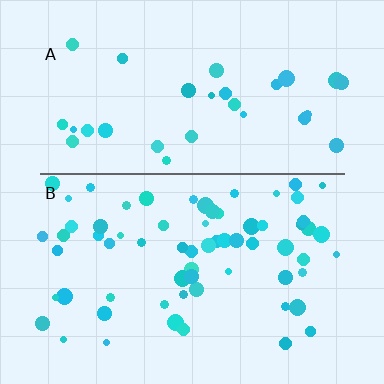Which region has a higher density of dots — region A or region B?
B (the bottom).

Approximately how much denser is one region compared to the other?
Approximately 2.1× — region B over region A.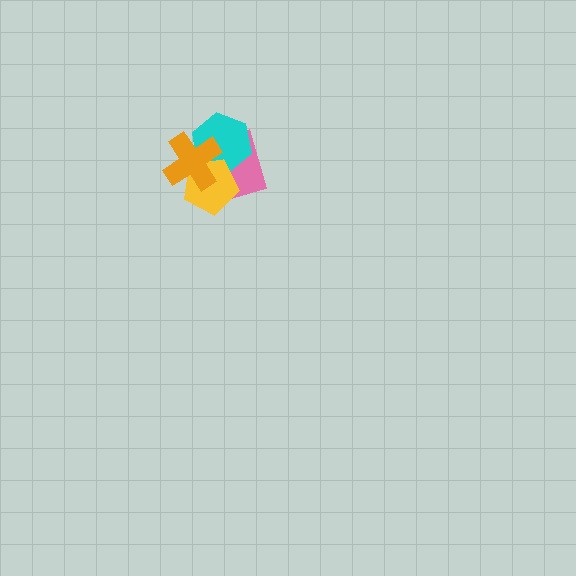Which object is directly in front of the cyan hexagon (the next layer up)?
The yellow pentagon is directly in front of the cyan hexagon.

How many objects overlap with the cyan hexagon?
3 objects overlap with the cyan hexagon.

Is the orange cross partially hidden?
No, no other shape covers it.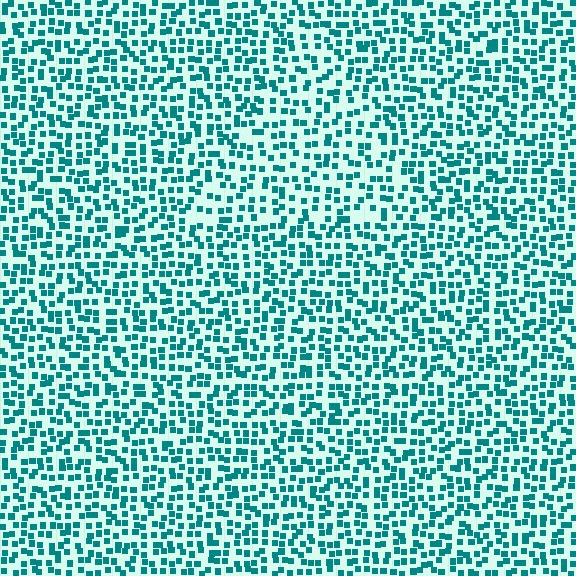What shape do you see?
I see a triangle.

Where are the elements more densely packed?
The elements are more densely packed outside the triangle boundary.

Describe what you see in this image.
The image contains small teal elements arranged at two different densities. A triangle-shaped region is visible where the elements are less densely packed than the surrounding area.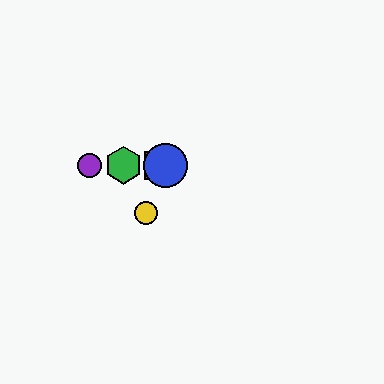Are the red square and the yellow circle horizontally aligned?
No, the red square is at y≈165 and the yellow circle is at y≈213.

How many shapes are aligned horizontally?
4 shapes (the red square, the blue circle, the green hexagon, the purple circle) are aligned horizontally.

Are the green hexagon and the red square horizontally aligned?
Yes, both are at y≈165.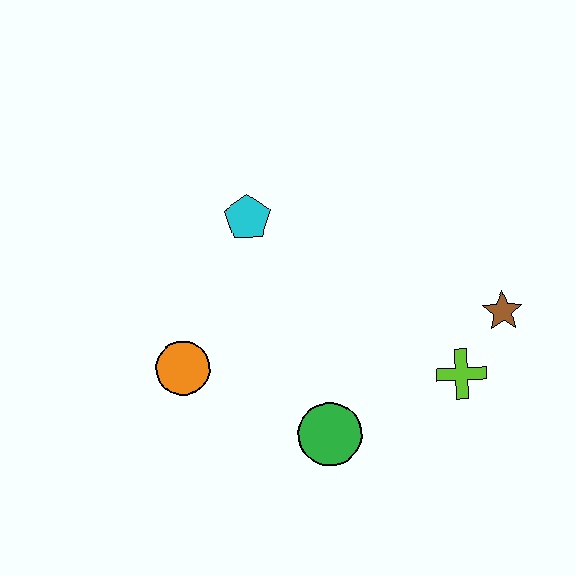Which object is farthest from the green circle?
The cyan pentagon is farthest from the green circle.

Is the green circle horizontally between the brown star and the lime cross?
No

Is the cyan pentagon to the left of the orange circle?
No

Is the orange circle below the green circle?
No